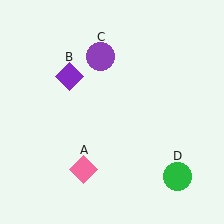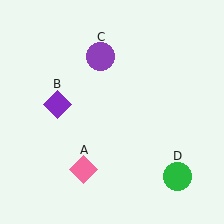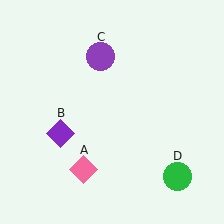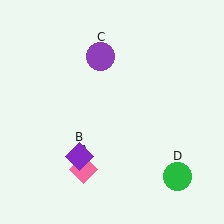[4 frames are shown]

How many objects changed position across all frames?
1 object changed position: purple diamond (object B).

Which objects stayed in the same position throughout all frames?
Pink diamond (object A) and purple circle (object C) and green circle (object D) remained stationary.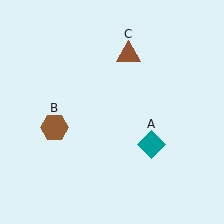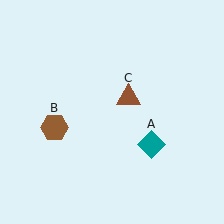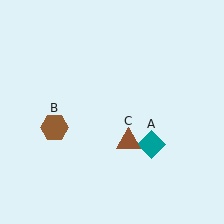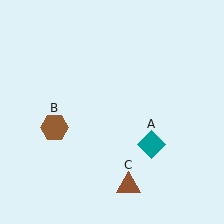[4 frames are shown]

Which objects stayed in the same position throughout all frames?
Teal diamond (object A) and brown hexagon (object B) remained stationary.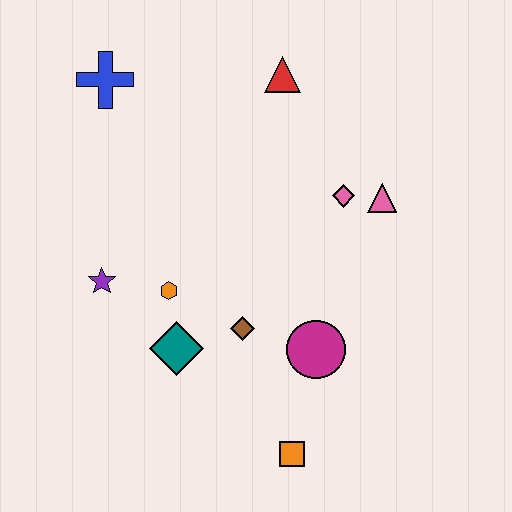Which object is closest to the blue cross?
The red triangle is closest to the blue cross.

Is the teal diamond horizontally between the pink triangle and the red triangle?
No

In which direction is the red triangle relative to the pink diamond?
The red triangle is above the pink diamond.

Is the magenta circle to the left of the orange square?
No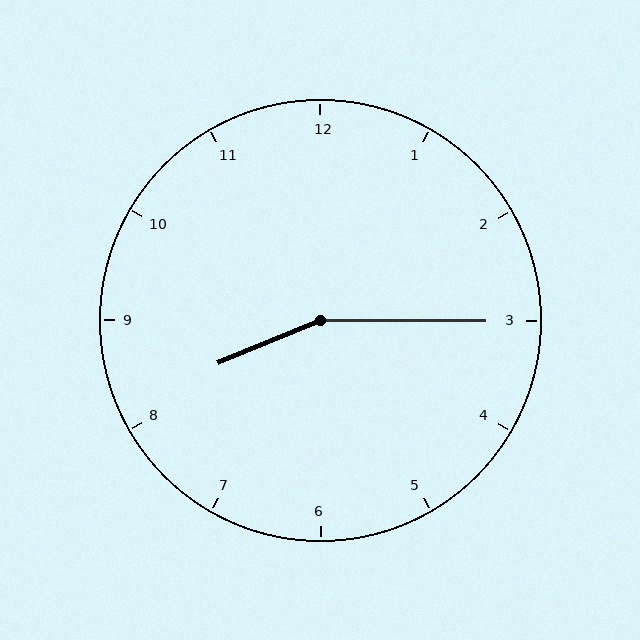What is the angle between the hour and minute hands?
Approximately 158 degrees.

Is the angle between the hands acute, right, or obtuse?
It is obtuse.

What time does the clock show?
8:15.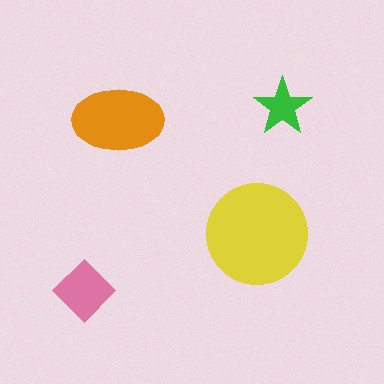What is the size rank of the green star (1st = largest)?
4th.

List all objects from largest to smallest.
The yellow circle, the orange ellipse, the pink diamond, the green star.